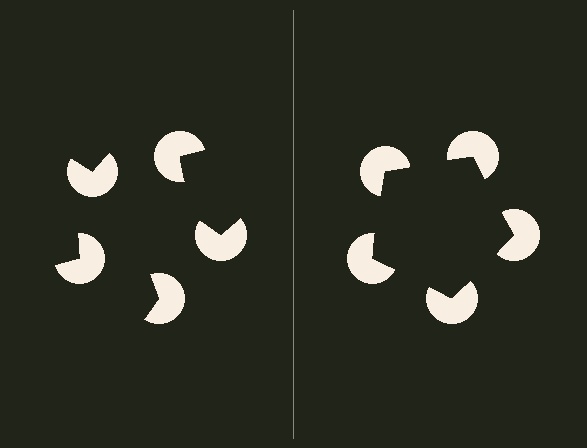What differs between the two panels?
The pac-man discs are positioned identically on both sides; only the wedge orientations differ. On the right they align to a pentagon; on the left they are misaligned.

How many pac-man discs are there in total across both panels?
10 — 5 on each side.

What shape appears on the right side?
An illusory pentagon.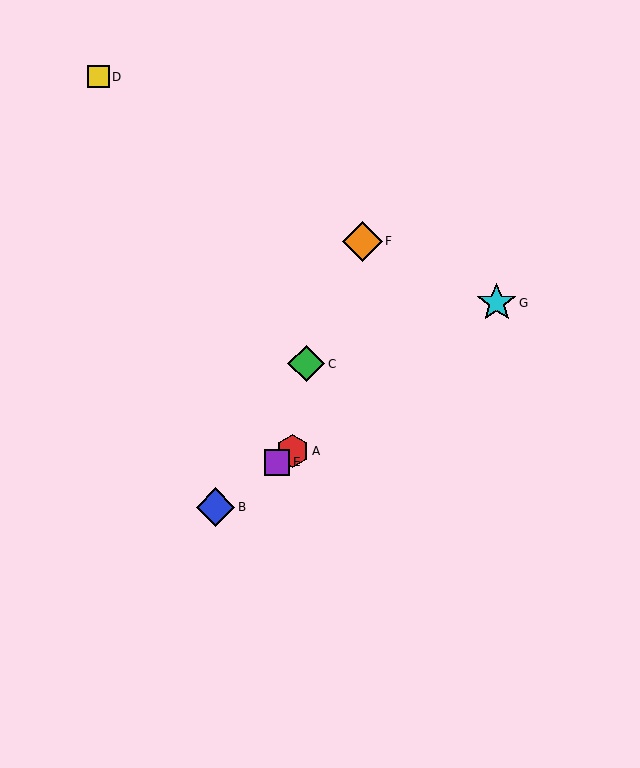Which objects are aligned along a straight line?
Objects A, B, E, G are aligned along a straight line.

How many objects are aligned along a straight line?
4 objects (A, B, E, G) are aligned along a straight line.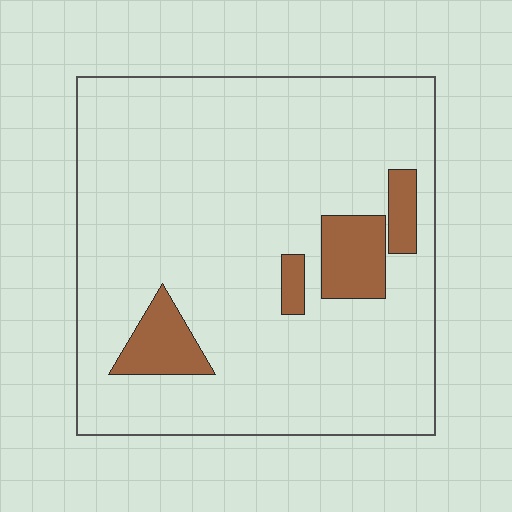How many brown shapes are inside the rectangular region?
4.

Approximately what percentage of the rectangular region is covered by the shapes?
Approximately 10%.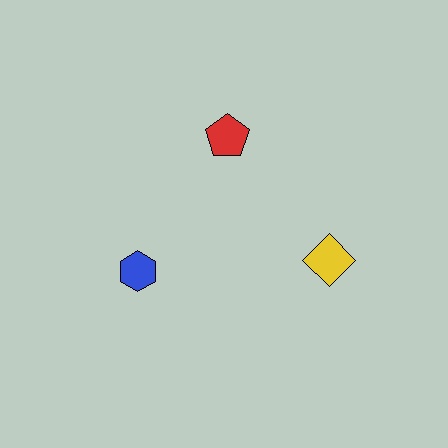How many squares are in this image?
There are no squares.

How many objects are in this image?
There are 3 objects.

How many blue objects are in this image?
There is 1 blue object.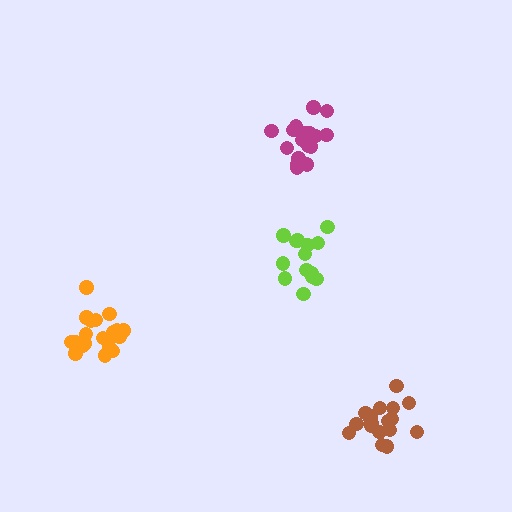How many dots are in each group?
Group 1: 15 dots, Group 2: 20 dots, Group 3: 17 dots, Group 4: 18 dots (70 total).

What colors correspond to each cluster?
The clusters are colored: lime, orange, magenta, brown.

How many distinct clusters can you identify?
There are 4 distinct clusters.